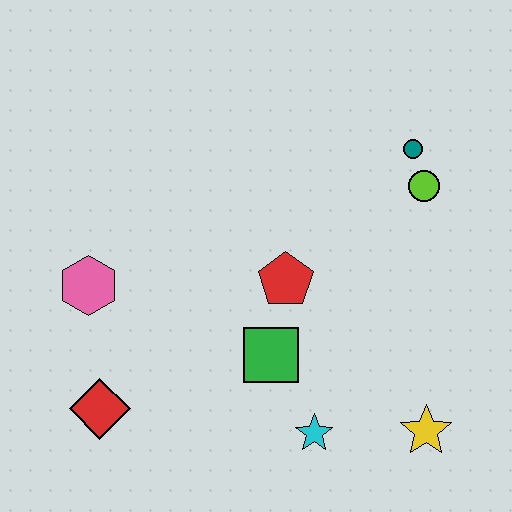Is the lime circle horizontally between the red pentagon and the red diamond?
No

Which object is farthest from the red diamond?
The teal circle is farthest from the red diamond.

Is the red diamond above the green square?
No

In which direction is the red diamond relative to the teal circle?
The red diamond is to the left of the teal circle.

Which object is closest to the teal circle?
The lime circle is closest to the teal circle.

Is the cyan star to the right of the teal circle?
No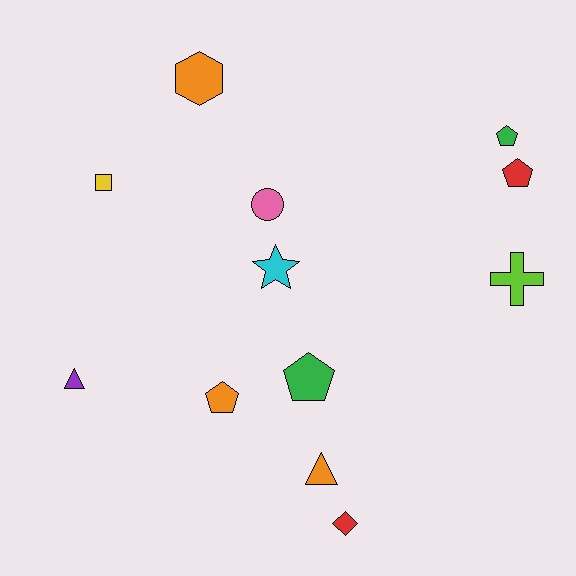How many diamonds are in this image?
There is 1 diamond.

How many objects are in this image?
There are 12 objects.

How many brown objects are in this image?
There are no brown objects.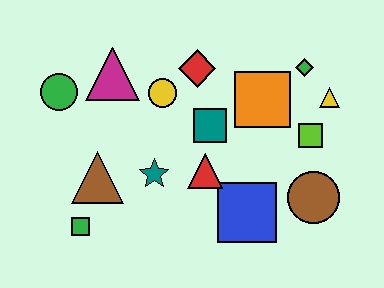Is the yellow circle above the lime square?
Yes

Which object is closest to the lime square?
The yellow triangle is closest to the lime square.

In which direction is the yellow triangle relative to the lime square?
The yellow triangle is above the lime square.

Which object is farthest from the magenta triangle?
The brown circle is farthest from the magenta triangle.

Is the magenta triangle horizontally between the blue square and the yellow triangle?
No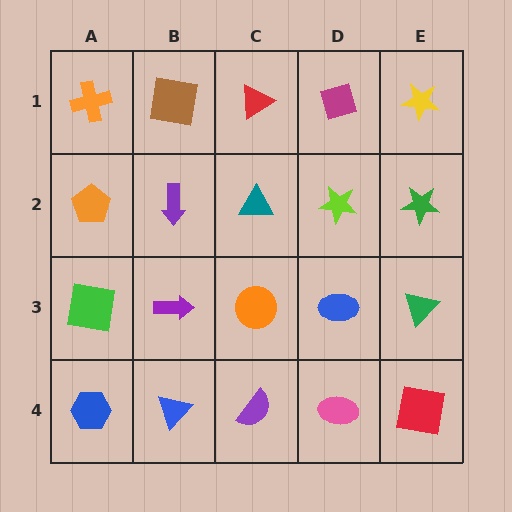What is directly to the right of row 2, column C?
A lime star.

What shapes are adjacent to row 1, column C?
A teal triangle (row 2, column C), a brown square (row 1, column B), a magenta diamond (row 1, column D).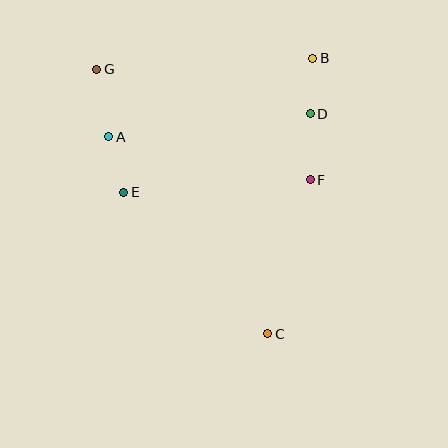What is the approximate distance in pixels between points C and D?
The distance between C and D is approximately 224 pixels.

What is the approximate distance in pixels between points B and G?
The distance between B and G is approximately 217 pixels.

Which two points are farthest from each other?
Points C and G are farthest from each other.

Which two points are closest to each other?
Points B and D are closest to each other.